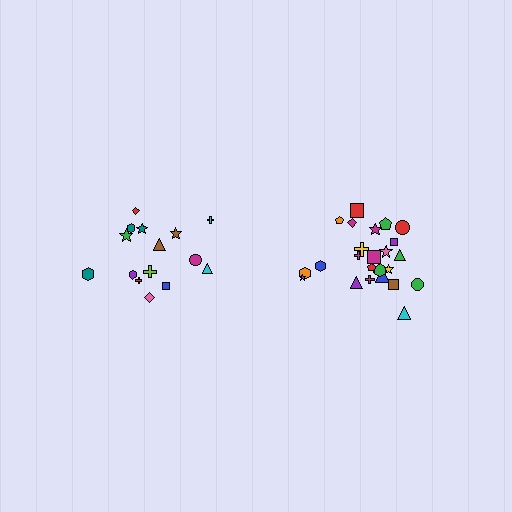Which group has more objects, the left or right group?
The right group.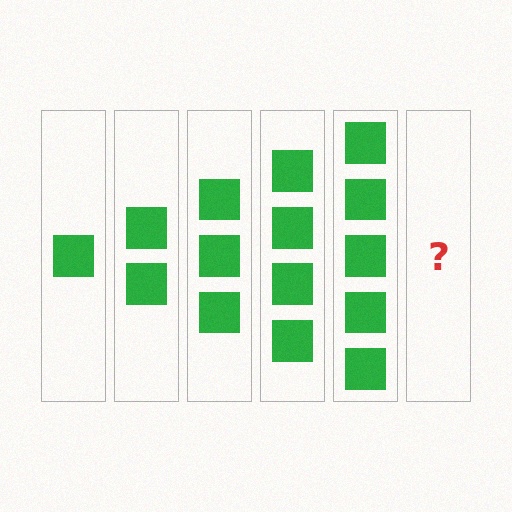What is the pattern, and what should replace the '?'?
The pattern is that each step adds one more square. The '?' should be 6 squares.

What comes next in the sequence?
The next element should be 6 squares.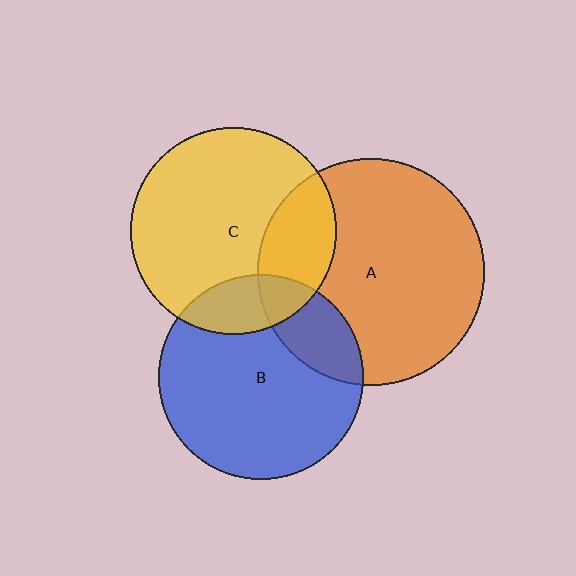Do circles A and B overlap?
Yes.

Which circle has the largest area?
Circle A (orange).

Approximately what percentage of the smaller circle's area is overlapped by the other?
Approximately 20%.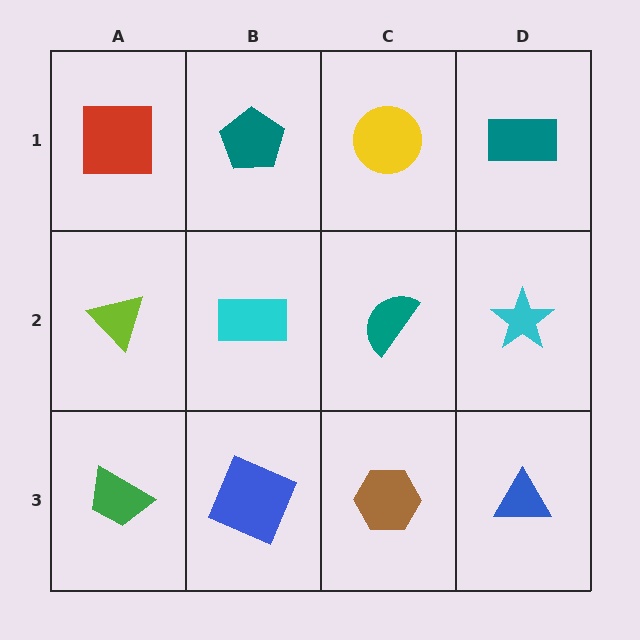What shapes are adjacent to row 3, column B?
A cyan rectangle (row 2, column B), a green trapezoid (row 3, column A), a brown hexagon (row 3, column C).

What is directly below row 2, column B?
A blue square.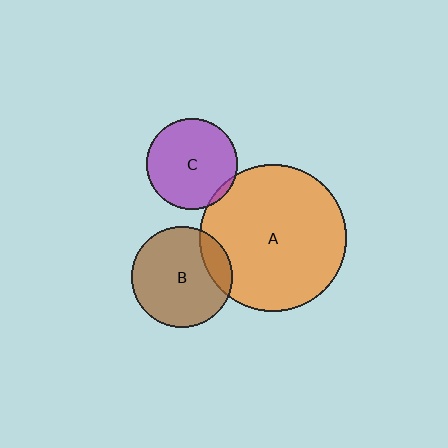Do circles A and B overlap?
Yes.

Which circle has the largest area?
Circle A (orange).